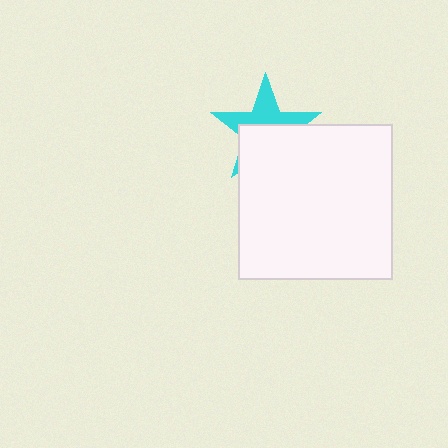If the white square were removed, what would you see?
You would see the complete cyan star.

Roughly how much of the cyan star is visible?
A small part of it is visible (roughly 45%).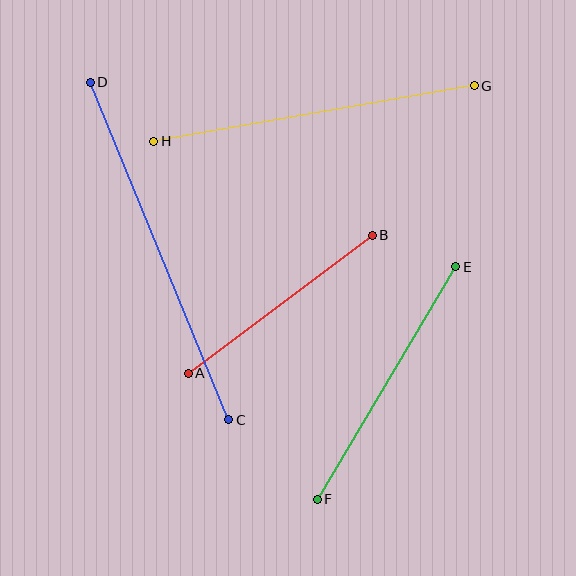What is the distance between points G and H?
The distance is approximately 325 pixels.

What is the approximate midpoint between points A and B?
The midpoint is at approximately (280, 304) pixels.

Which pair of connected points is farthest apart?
Points C and D are farthest apart.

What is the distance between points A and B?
The distance is approximately 230 pixels.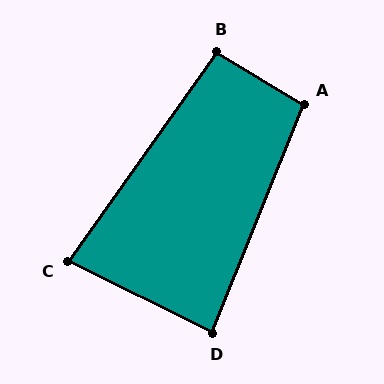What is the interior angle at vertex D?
Approximately 86 degrees (approximately right).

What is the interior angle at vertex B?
Approximately 94 degrees (approximately right).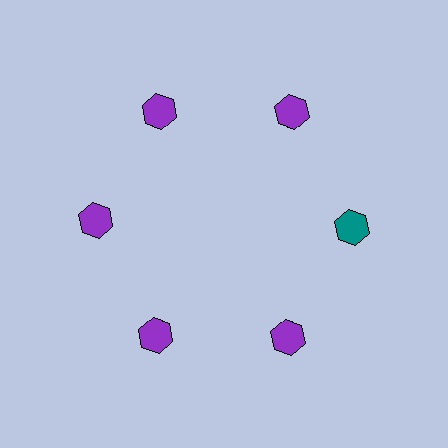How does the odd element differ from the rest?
It has a different color: teal instead of purple.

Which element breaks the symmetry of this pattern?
The teal hexagon at roughly the 3 o'clock position breaks the symmetry. All other shapes are purple hexagons.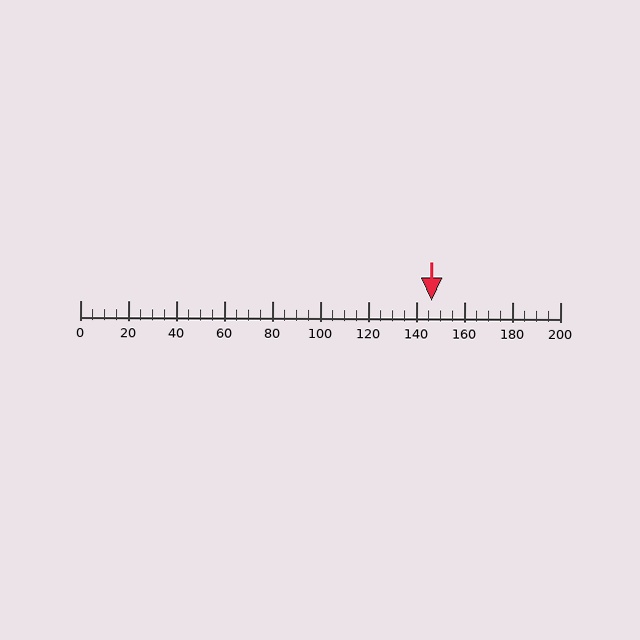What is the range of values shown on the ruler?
The ruler shows values from 0 to 200.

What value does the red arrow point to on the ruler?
The red arrow points to approximately 146.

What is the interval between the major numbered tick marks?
The major tick marks are spaced 20 units apart.